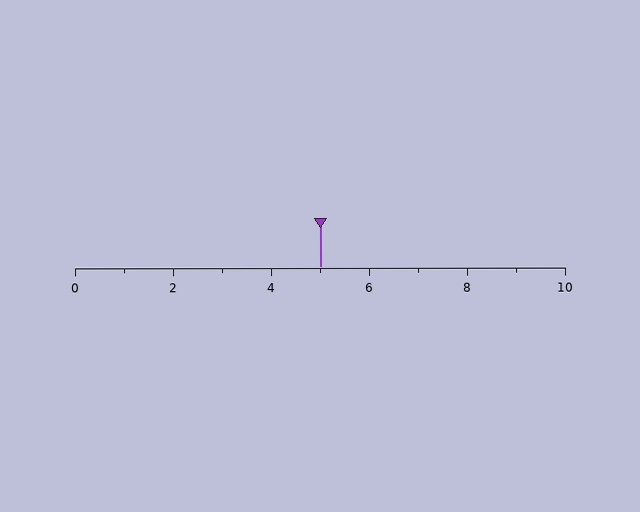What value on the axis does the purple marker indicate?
The marker indicates approximately 5.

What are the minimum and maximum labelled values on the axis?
The axis runs from 0 to 10.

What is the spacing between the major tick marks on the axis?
The major ticks are spaced 2 apart.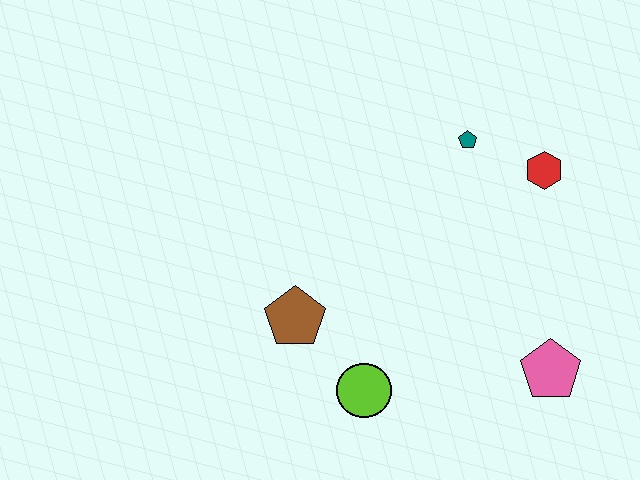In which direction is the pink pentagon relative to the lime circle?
The pink pentagon is to the right of the lime circle.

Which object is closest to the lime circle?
The brown pentagon is closest to the lime circle.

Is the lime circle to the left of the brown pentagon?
No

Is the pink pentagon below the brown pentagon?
Yes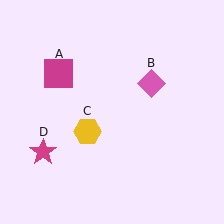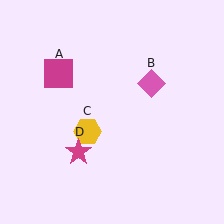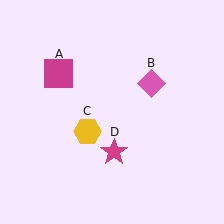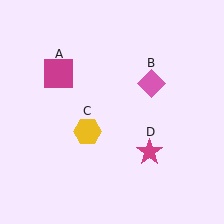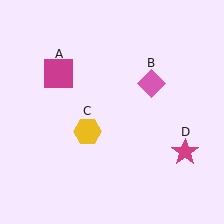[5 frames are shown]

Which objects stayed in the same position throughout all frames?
Magenta square (object A) and pink diamond (object B) and yellow hexagon (object C) remained stationary.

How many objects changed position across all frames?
1 object changed position: magenta star (object D).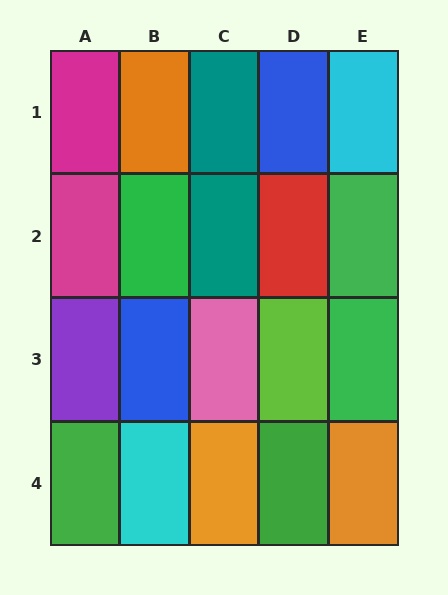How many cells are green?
5 cells are green.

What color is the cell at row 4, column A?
Green.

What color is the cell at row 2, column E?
Green.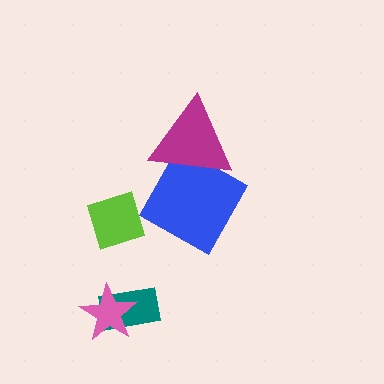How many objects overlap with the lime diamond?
0 objects overlap with the lime diamond.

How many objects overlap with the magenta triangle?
1 object overlaps with the magenta triangle.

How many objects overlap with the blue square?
1 object overlaps with the blue square.